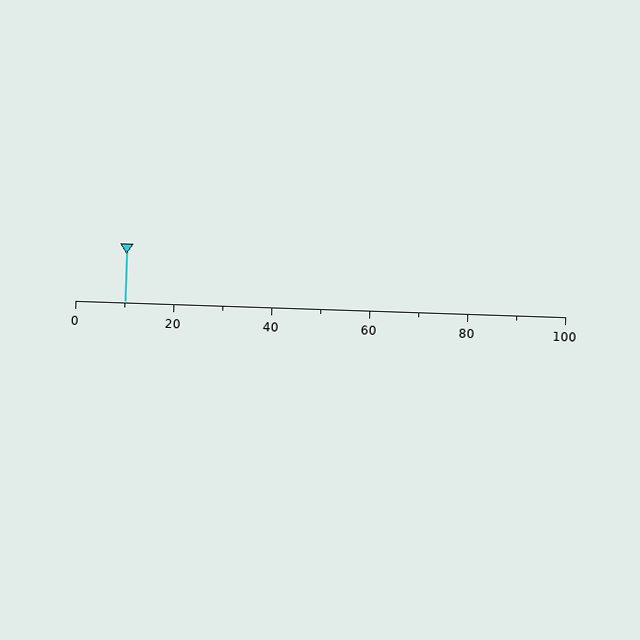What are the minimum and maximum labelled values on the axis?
The axis runs from 0 to 100.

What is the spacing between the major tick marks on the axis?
The major ticks are spaced 20 apart.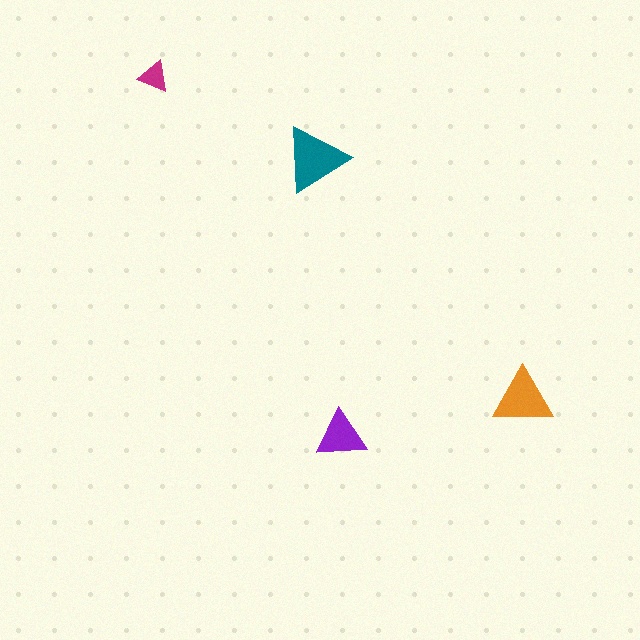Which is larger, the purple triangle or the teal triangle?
The teal one.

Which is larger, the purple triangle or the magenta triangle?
The purple one.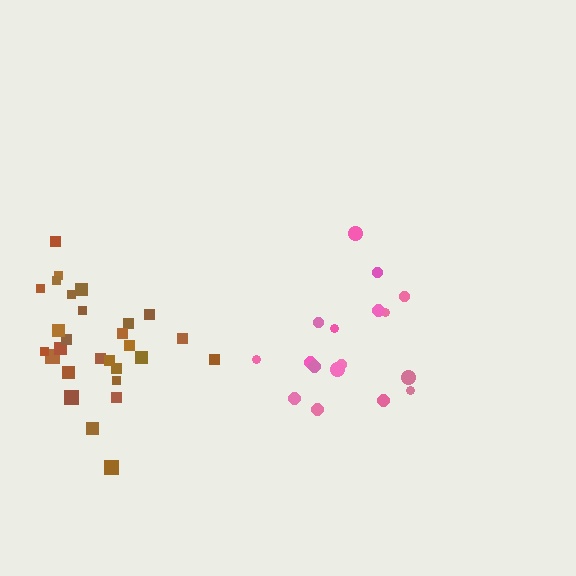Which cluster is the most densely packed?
Brown.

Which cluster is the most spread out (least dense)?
Pink.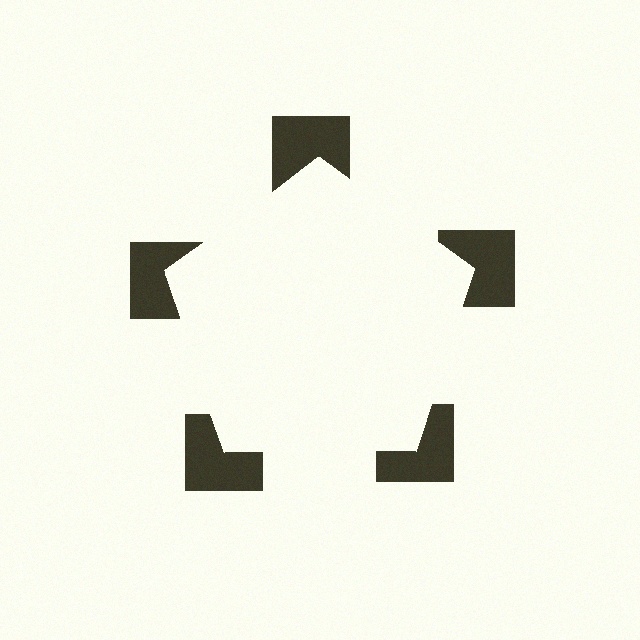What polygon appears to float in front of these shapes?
An illusory pentagon — its edges are inferred from the aligned wedge cuts in the notched squares, not physically drawn.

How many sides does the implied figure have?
5 sides.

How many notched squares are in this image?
There are 5 — one at each vertex of the illusory pentagon.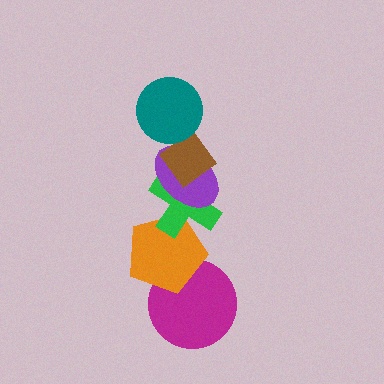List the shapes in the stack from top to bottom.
From top to bottom: the teal circle, the brown diamond, the purple ellipse, the green cross, the orange pentagon, the magenta circle.